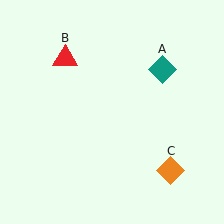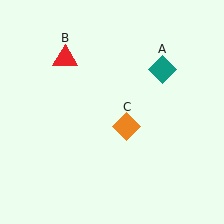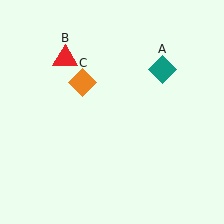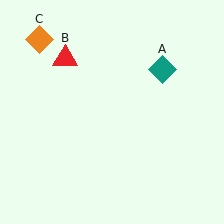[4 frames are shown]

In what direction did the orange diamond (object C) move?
The orange diamond (object C) moved up and to the left.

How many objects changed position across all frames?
1 object changed position: orange diamond (object C).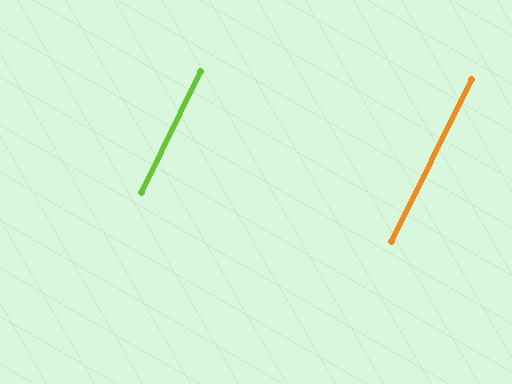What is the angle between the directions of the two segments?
Approximately 0 degrees.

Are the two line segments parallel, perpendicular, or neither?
Parallel — their directions differ by only 0.1°.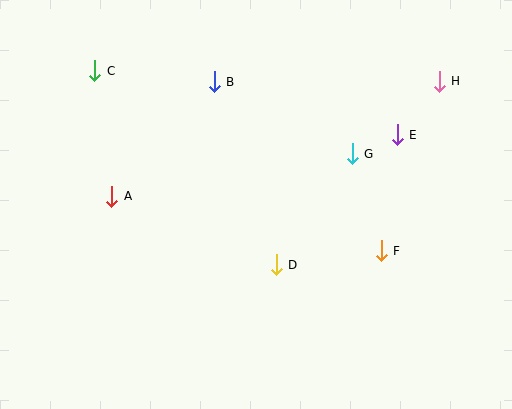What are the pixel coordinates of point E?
Point E is at (397, 135).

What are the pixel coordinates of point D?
Point D is at (276, 265).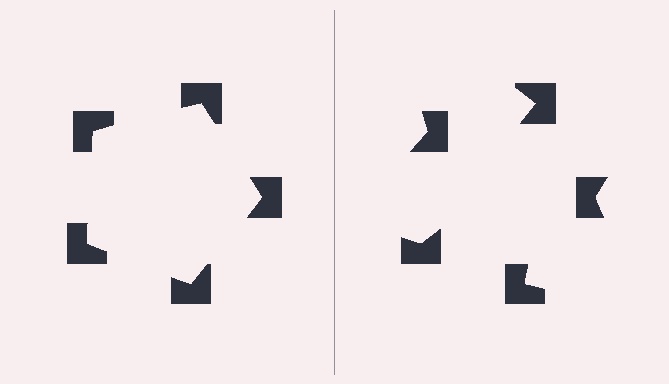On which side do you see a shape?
An illusory pentagon appears on the left side. On the right side the wedge cuts are rotated, so no coherent shape forms.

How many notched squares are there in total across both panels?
10 — 5 on each side.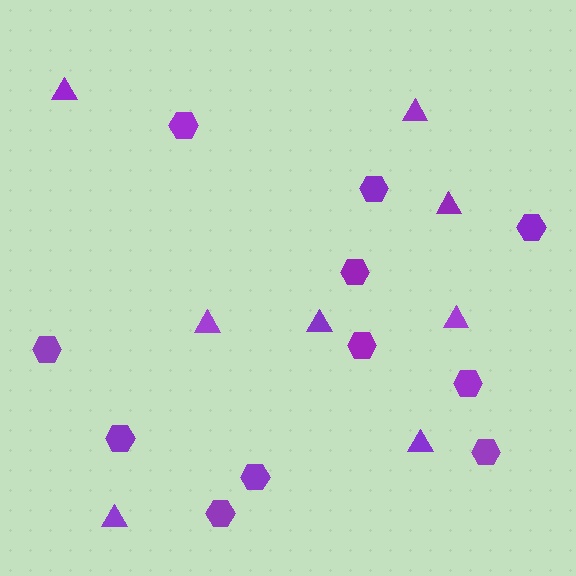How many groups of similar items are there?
There are 2 groups: one group of triangles (8) and one group of hexagons (11).